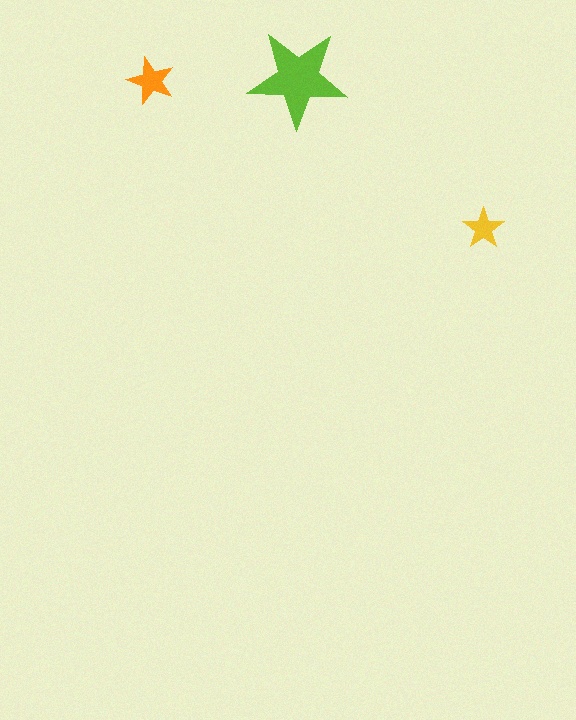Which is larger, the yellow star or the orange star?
The orange one.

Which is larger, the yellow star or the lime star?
The lime one.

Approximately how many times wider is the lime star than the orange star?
About 2 times wider.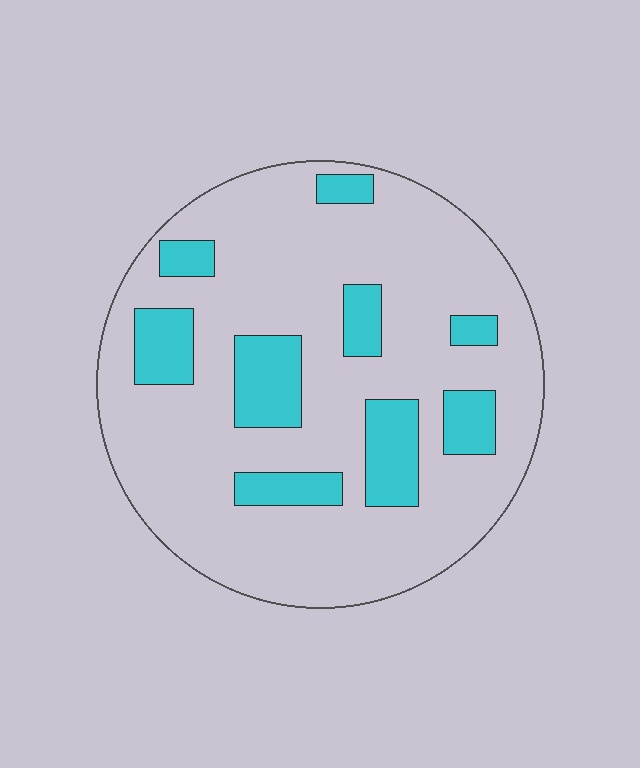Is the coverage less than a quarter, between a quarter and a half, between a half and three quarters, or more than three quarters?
Less than a quarter.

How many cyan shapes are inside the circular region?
9.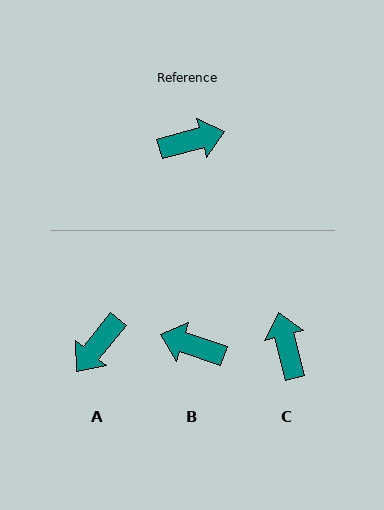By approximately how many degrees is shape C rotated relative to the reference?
Approximately 89 degrees counter-clockwise.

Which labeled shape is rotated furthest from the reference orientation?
B, about 146 degrees away.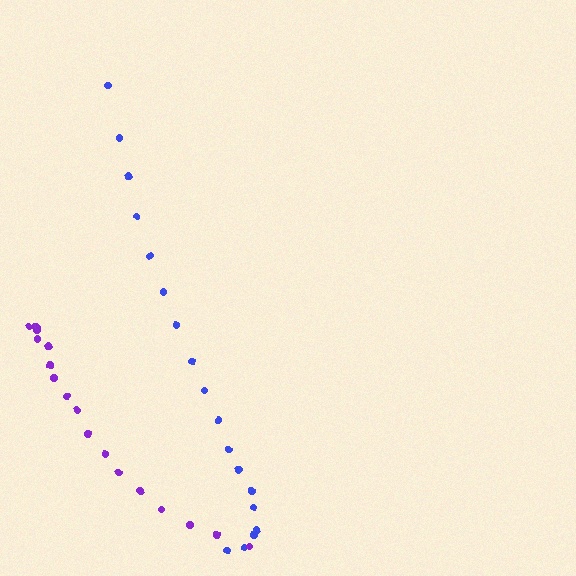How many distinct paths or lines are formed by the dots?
There are 2 distinct paths.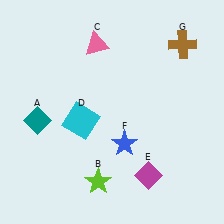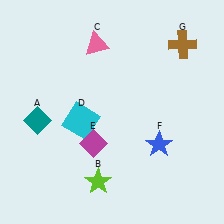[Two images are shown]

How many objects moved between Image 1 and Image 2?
2 objects moved between the two images.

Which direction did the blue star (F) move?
The blue star (F) moved right.